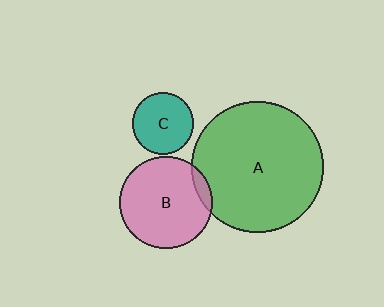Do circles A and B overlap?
Yes.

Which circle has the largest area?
Circle A (green).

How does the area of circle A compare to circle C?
Approximately 4.6 times.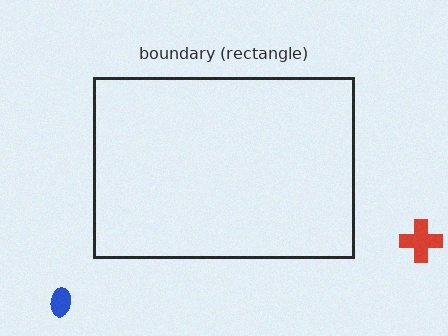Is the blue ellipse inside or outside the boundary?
Outside.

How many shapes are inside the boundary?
0 inside, 2 outside.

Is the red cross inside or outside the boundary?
Outside.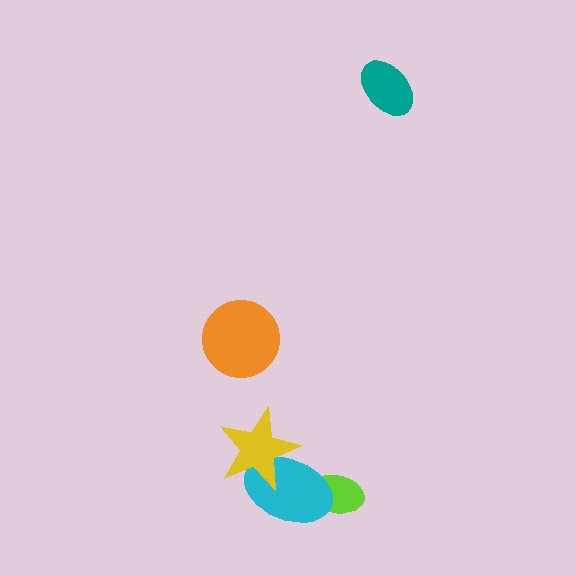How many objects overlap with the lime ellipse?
1 object overlaps with the lime ellipse.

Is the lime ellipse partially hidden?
Yes, it is partially covered by another shape.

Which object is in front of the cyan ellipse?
The yellow star is in front of the cyan ellipse.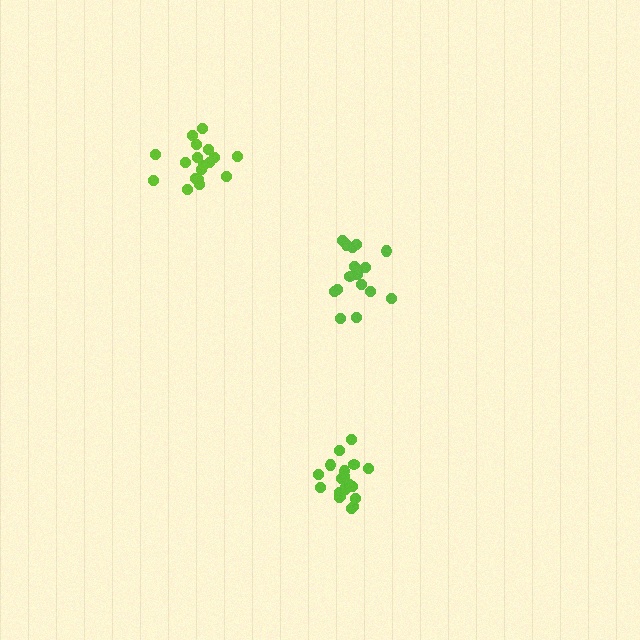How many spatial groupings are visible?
There are 3 spatial groupings.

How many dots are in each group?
Group 1: 16 dots, Group 2: 20 dots, Group 3: 19 dots (55 total).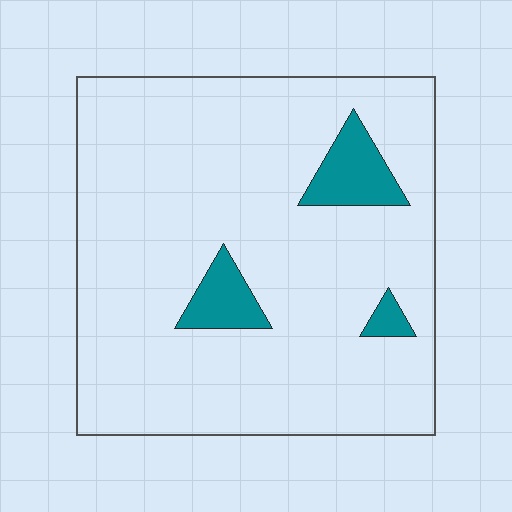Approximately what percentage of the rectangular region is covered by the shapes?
Approximately 10%.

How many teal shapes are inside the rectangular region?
3.